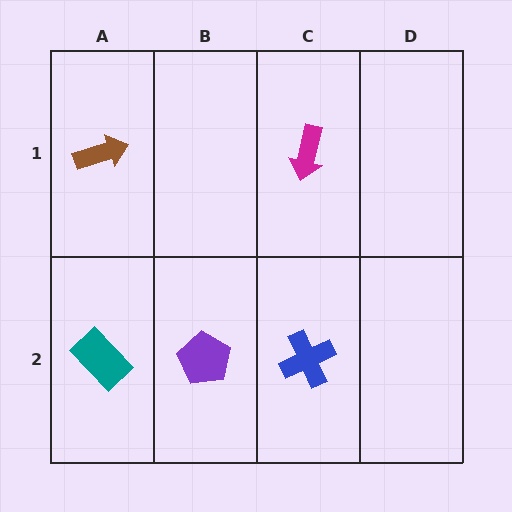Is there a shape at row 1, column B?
No, that cell is empty.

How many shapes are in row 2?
3 shapes.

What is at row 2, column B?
A purple pentagon.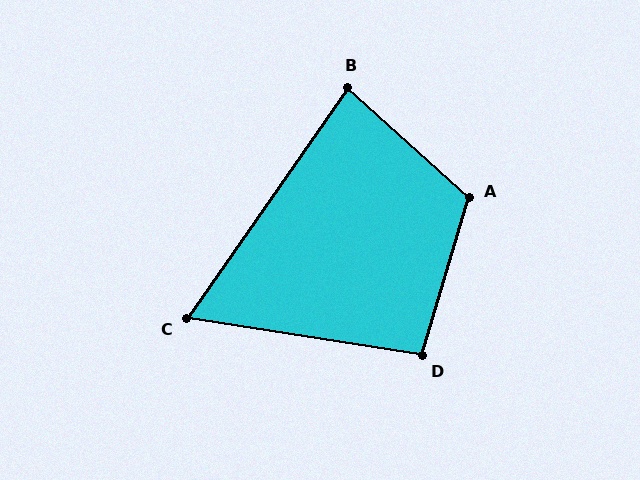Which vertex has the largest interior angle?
A, at approximately 116 degrees.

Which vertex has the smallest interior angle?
C, at approximately 64 degrees.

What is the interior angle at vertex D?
Approximately 97 degrees (obtuse).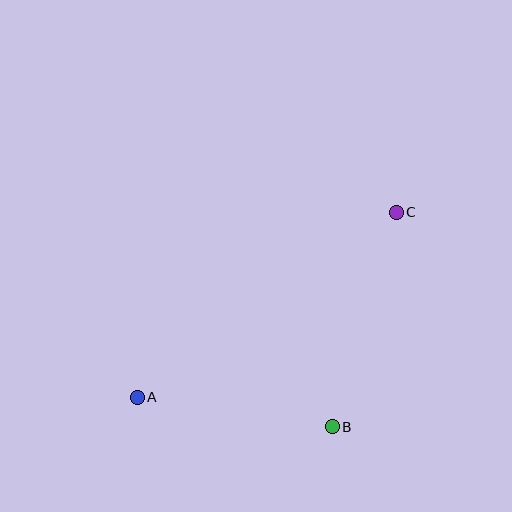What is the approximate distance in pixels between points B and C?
The distance between B and C is approximately 224 pixels.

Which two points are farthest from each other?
Points A and C are farthest from each other.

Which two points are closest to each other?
Points A and B are closest to each other.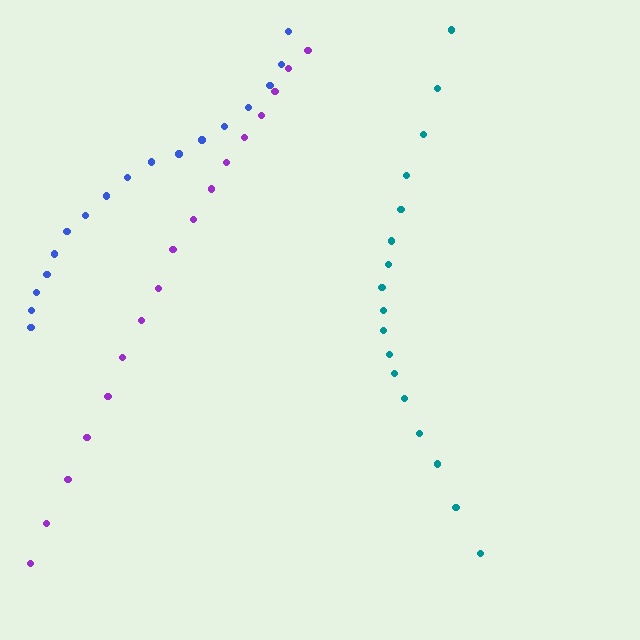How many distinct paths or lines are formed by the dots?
There are 3 distinct paths.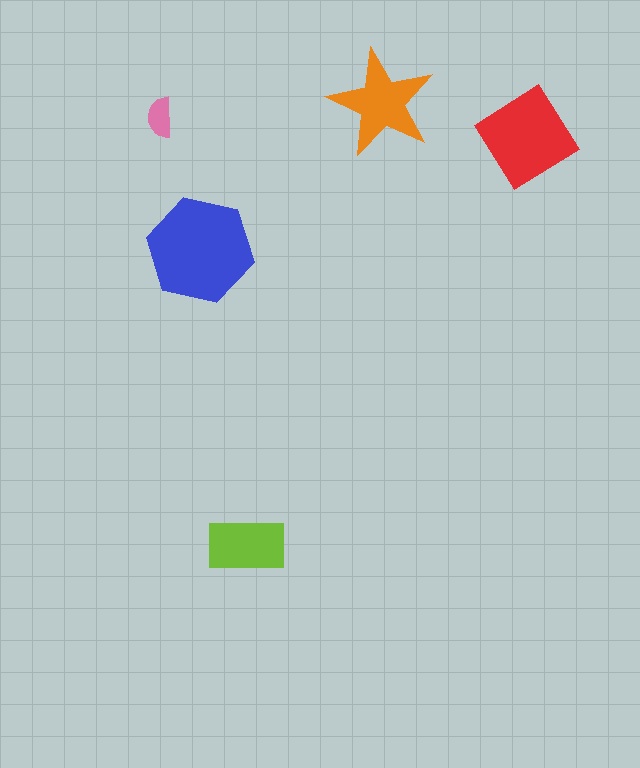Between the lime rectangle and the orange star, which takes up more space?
The orange star.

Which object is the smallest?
The pink semicircle.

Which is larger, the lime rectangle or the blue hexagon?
The blue hexagon.